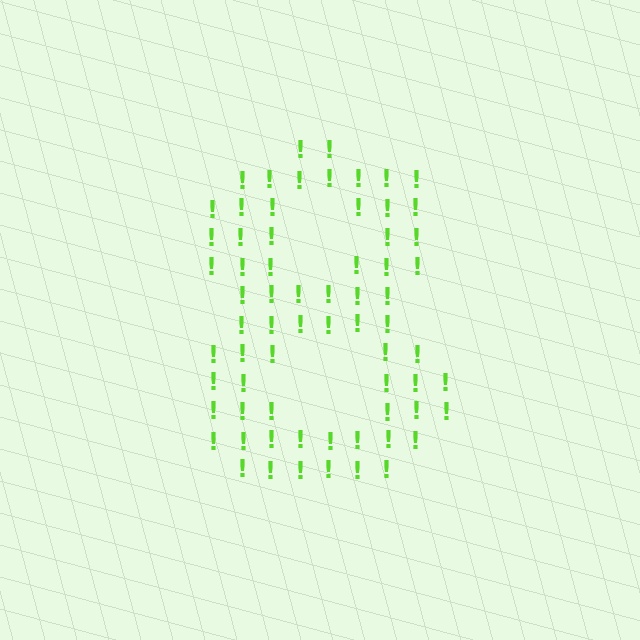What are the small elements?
The small elements are exclamation marks.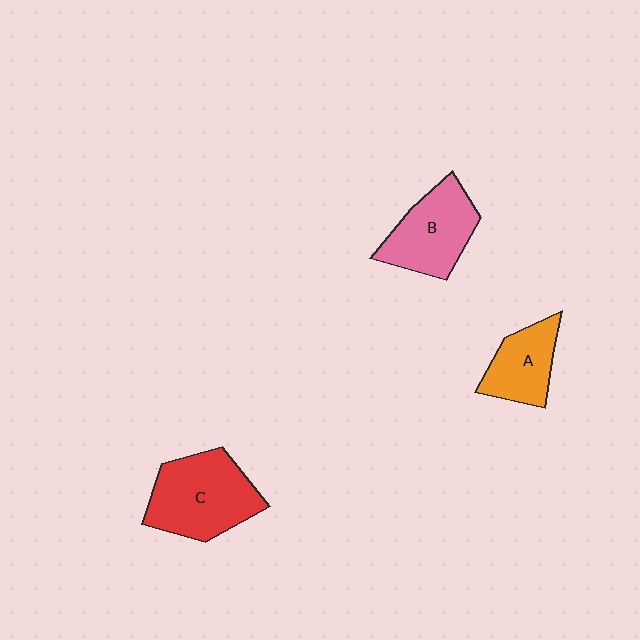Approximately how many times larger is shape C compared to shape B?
Approximately 1.2 times.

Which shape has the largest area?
Shape C (red).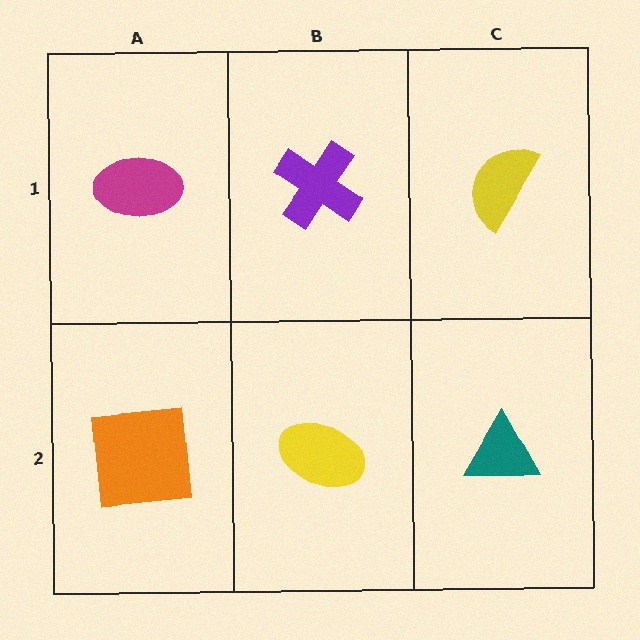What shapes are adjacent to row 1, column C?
A teal triangle (row 2, column C), a purple cross (row 1, column B).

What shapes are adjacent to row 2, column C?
A yellow semicircle (row 1, column C), a yellow ellipse (row 2, column B).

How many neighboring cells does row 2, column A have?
2.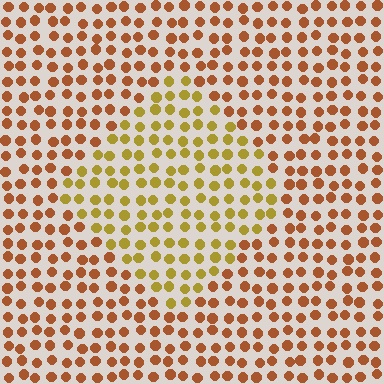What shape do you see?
I see a diamond.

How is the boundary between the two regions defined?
The boundary is defined purely by a slight shift in hue (about 33 degrees). Spacing, size, and orientation are identical on both sides.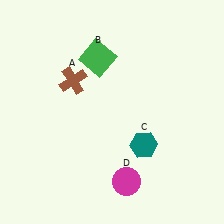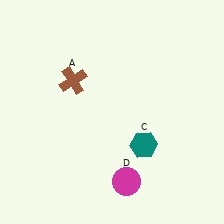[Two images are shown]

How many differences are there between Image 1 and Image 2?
There is 1 difference between the two images.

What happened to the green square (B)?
The green square (B) was removed in Image 2. It was in the top-left area of Image 1.